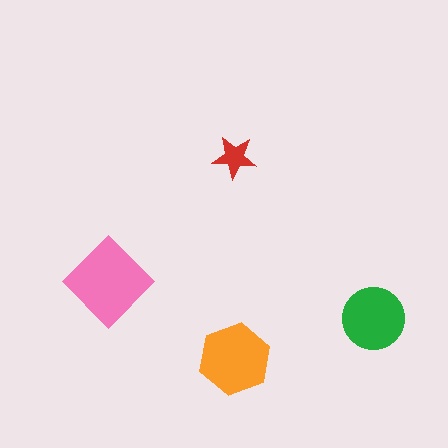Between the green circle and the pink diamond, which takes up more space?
The pink diamond.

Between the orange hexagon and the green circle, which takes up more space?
The orange hexagon.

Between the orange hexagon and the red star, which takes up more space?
The orange hexagon.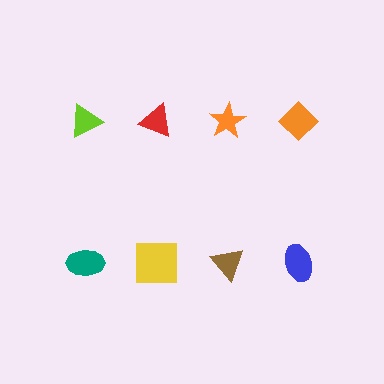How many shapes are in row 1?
4 shapes.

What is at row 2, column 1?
A teal ellipse.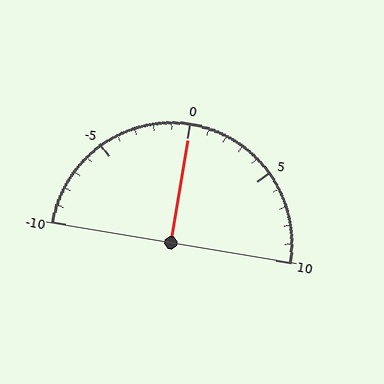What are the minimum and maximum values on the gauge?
The gauge ranges from -10 to 10.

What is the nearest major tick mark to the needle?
The nearest major tick mark is 0.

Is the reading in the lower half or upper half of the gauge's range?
The reading is in the upper half of the range (-10 to 10).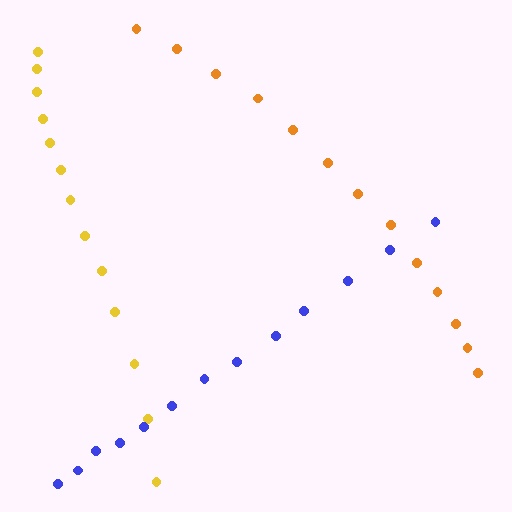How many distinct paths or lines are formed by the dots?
There are 3 distinct paths.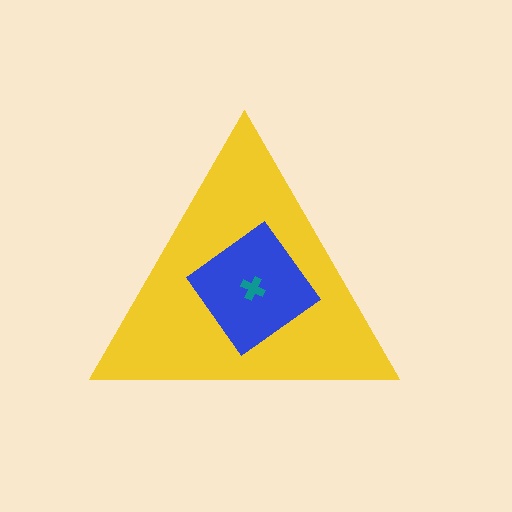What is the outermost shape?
The yellow triangle.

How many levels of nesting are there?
3.